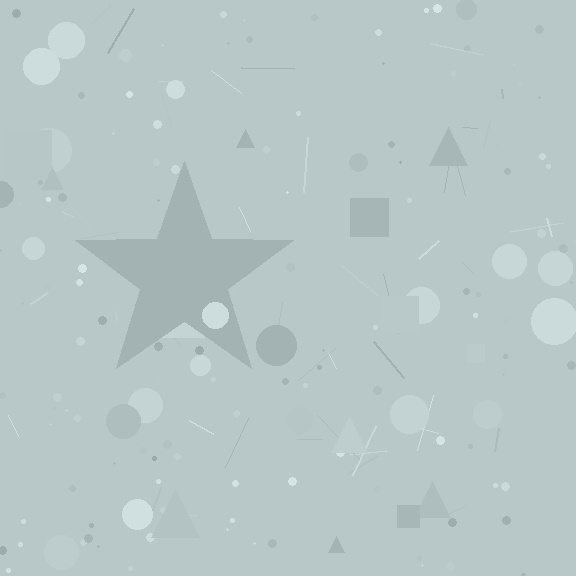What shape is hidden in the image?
A star is hidden in the image.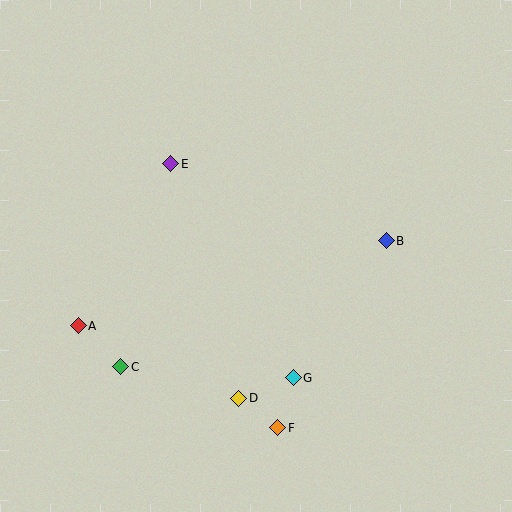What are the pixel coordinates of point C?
Point C is at (121, 367).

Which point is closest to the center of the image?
Point E at (171, 164) is closest to the center.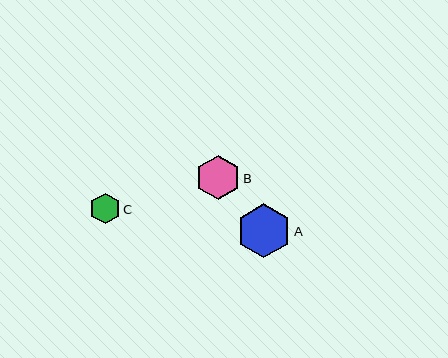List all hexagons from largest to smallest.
From largest to smallest: A, B, C.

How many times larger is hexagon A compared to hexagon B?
Hexagon A is approximately 1.2 times the size of hexagon B.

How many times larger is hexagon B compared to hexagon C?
Hexagon B is approximately 1.4 times the size of hexagon C.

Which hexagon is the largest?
Hexagon A is the largest with a size of approximately 54 pixels.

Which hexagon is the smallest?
Hexagon C is the smallest with a size of approximately 31 pixels.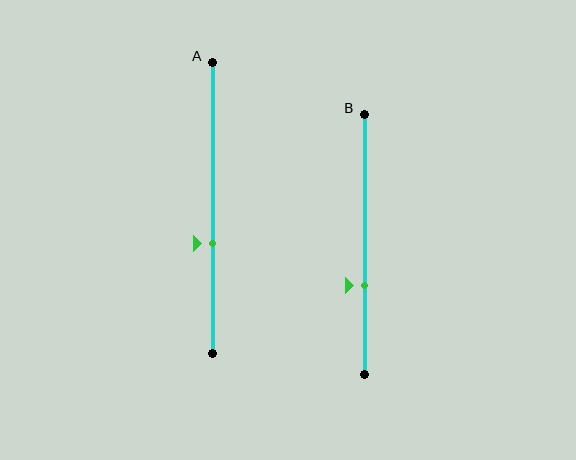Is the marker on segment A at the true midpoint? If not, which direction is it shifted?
No, the marker on segment A is shifted downward by about 12% of the segment length.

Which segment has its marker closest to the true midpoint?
Segment A has its marker closest to the true midpoint.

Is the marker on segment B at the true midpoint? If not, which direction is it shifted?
No, the marker on segment B is shifted downward by about 16% of the segment length.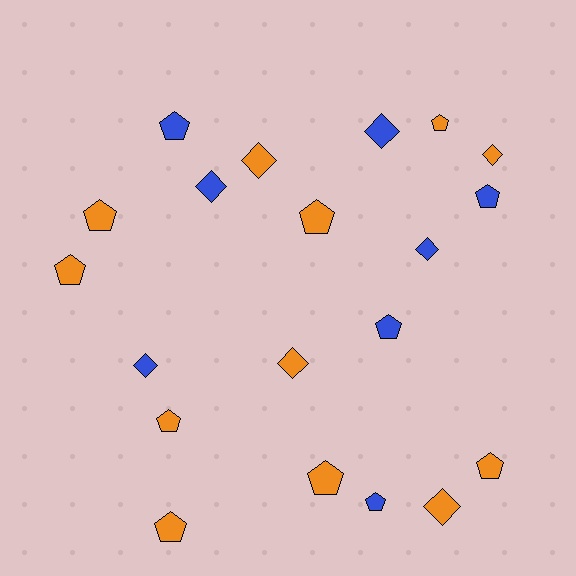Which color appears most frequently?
Orange, with 12 objects.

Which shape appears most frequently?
Pentagon, with 12 objects.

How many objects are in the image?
There are 20 objects.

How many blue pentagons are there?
There are 4 blue pentagons.